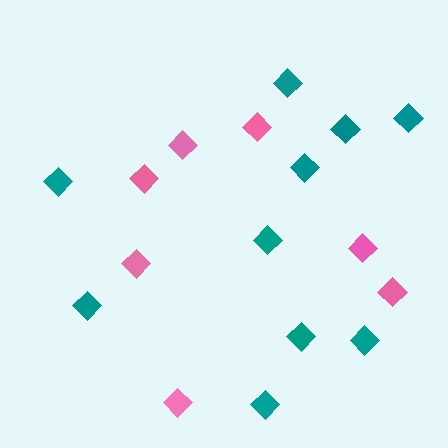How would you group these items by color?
There are 2 groups: one group of teal diamonds (10) and one group of pink diamonds (7).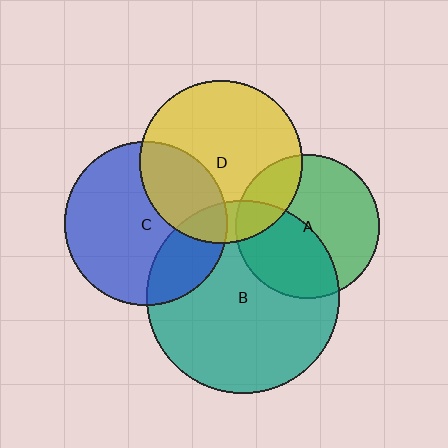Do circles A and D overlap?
Yes.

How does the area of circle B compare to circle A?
Approximately 1.8 times.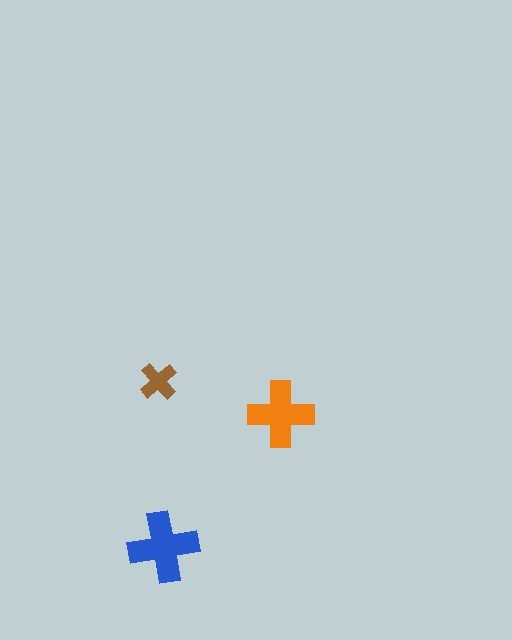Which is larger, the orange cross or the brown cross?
The orange one.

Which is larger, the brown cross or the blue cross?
The blue one.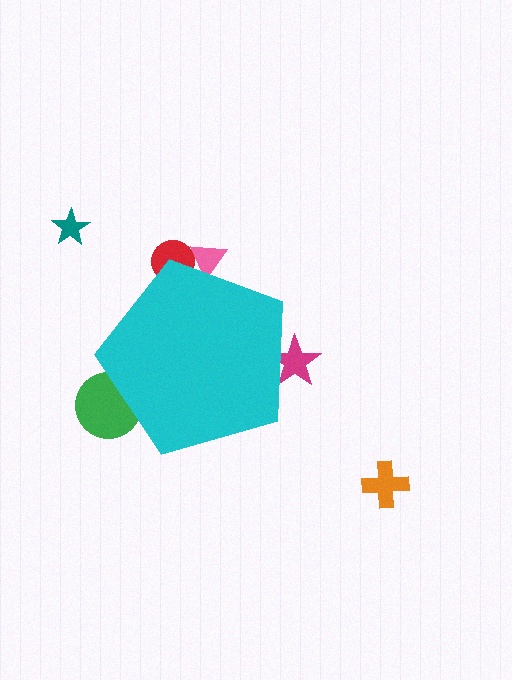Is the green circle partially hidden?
Yes, the green circle is partially hidden behind the cyan pentagon.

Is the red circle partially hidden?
Yes, the red circle is partially hidden behind the cyan pentagon.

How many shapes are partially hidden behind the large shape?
4 shapes are partially hidden.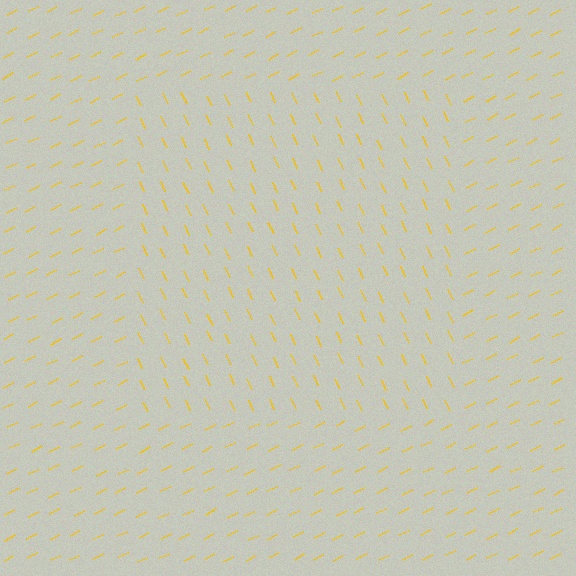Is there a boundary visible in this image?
Yes, there is a texture boundary formed by a change in line orientation.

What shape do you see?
I see a rectangle.